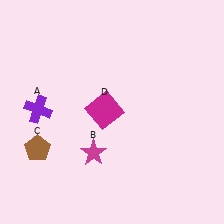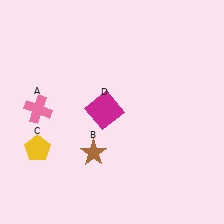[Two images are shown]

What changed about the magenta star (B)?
In Image 1, B is magenta. In Image 2, it changed to brown.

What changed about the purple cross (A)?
In Image 1, A is purple. In Image 2, it changed to pink.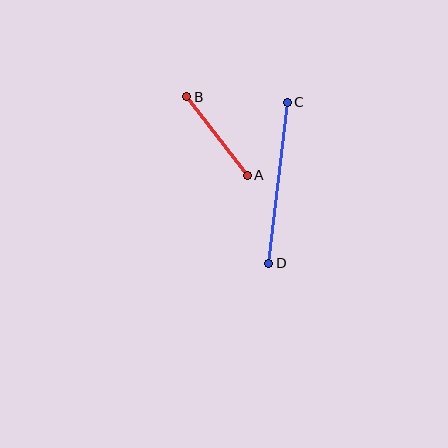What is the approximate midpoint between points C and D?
The midpoint is at approximately (278, 183) pixels.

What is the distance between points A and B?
The distance is approximately 99 pixels.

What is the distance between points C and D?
The distance is approximately 162 pixels.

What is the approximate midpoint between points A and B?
The midpoint is at approximately (217, 136) pixels.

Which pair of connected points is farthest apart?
Points C and D are farthest apart.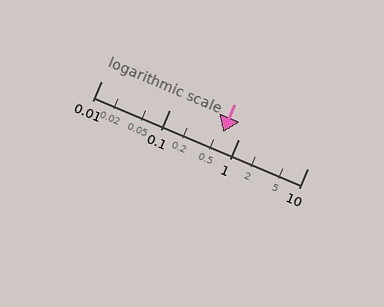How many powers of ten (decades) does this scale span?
The scale spans 3 decades, from 0.01 to 10.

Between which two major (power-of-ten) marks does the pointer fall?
The pointer is between 0.1 and 1.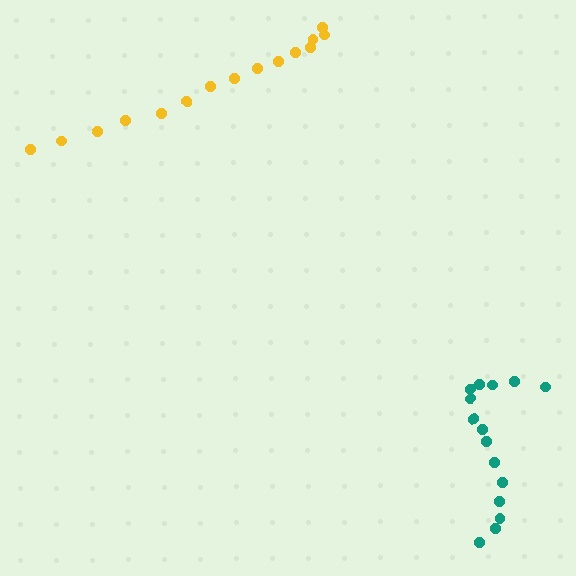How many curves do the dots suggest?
There are 2 distinct paths.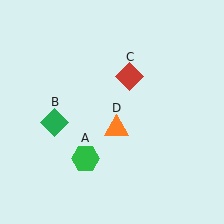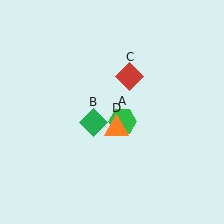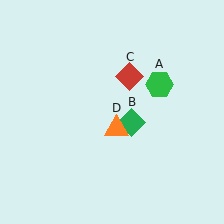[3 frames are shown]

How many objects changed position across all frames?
2 objects changed position: green hexagon (object A), green diamond (object B).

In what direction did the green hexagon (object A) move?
The green hexagon (object A) moved up and to the right.